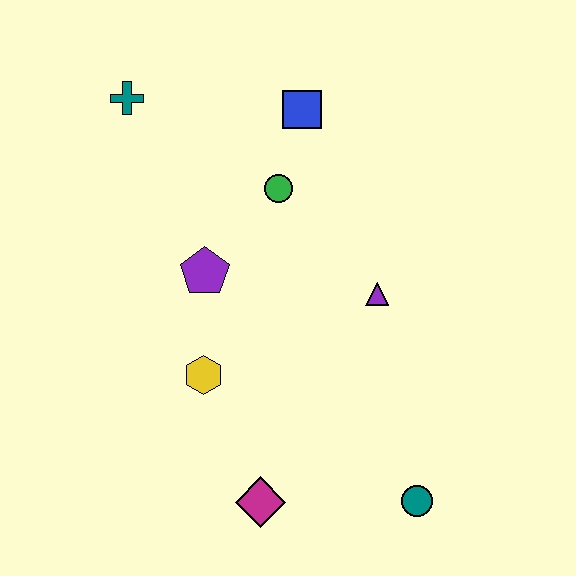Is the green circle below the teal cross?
Yes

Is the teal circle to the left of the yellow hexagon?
No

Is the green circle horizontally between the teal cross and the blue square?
Yes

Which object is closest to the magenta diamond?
The yellow hexagon is closest to the magenta diamond.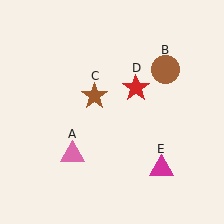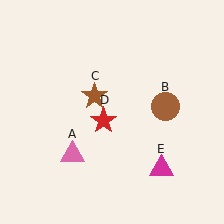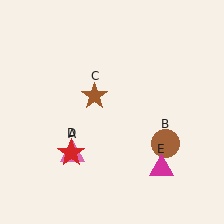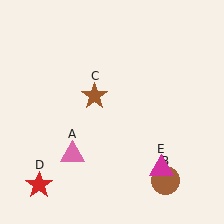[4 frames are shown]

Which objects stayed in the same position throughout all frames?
Pink triangle (object A) and brown star (object C) and magenta triangle (object E) remained stationary.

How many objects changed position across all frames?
2 objects changed position: brown circle (object B), red star (object D).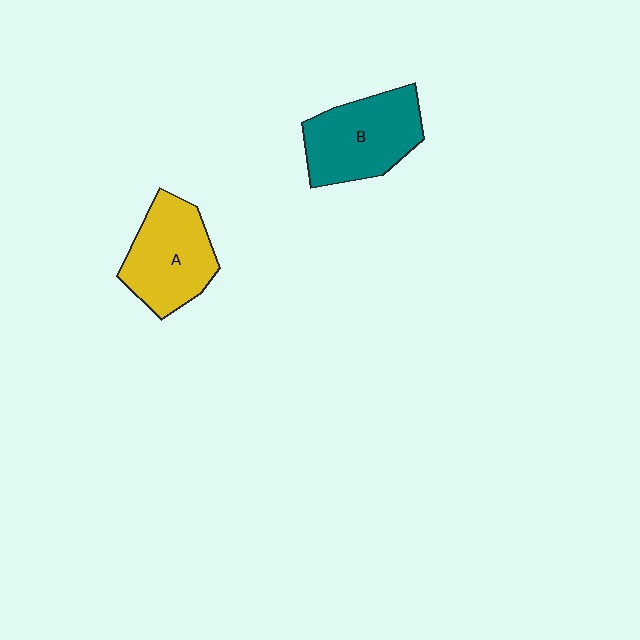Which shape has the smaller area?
Shape A (yellow).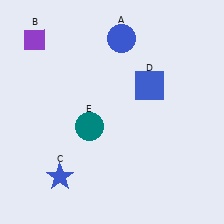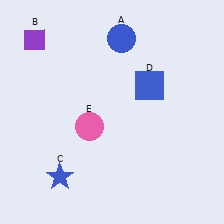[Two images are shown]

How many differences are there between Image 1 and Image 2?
There is 1 difference between the two images.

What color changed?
The circle (E) changed from teal in Image 1 to pink in Image 2.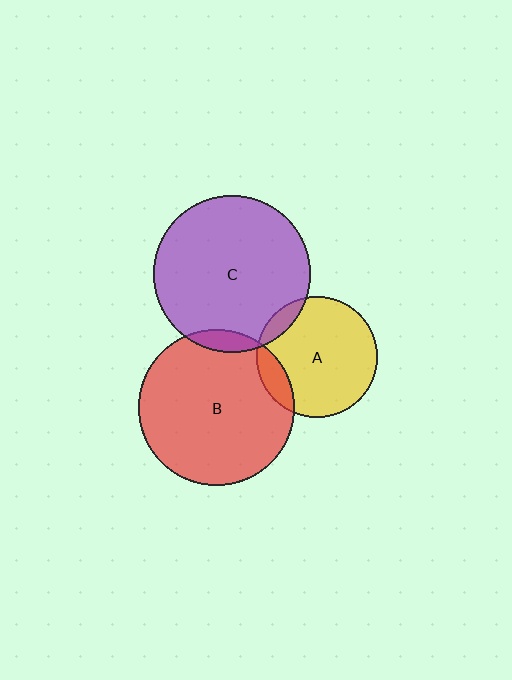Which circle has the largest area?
Circle C (purple).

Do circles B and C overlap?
Yes.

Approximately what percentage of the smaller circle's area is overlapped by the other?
Approximately 5%.